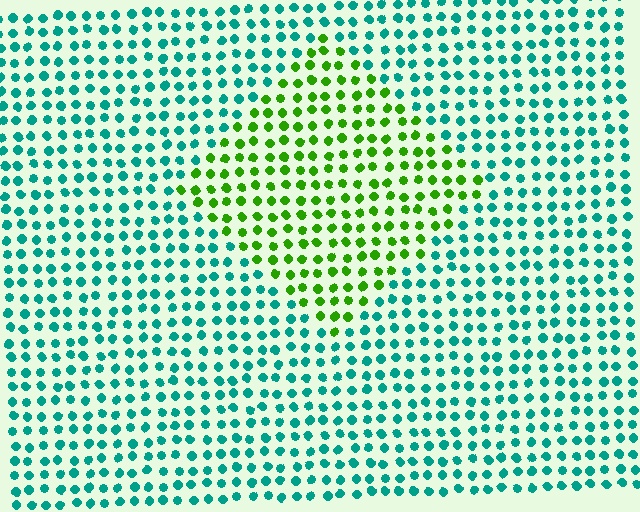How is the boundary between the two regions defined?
The boundary is defined purely by a slight shift in hue (about 66 degrees). Spacing, size, and orientation are identical on both sides.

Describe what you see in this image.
The image is filled with small teal elements in a uniform arrangement. A diamond-shaped region is visible where the elements are tinted to a slightly different hue, forming a subtle color boundary.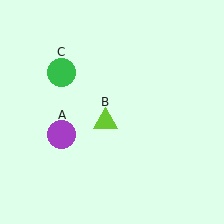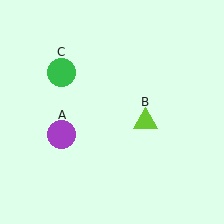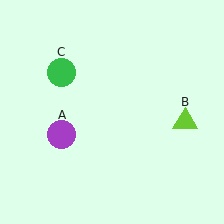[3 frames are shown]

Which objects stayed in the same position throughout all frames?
Purple circle (object A) and green circle (object C) remained stationary.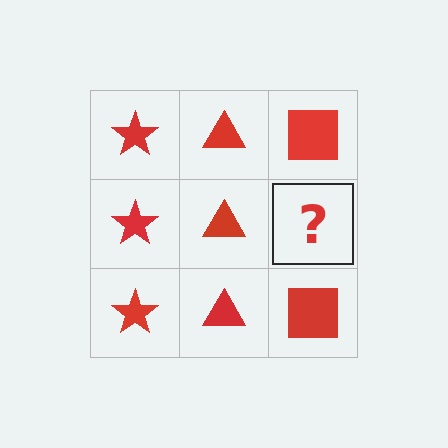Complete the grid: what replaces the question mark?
The question mark should be replaced with a red square.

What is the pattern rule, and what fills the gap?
The rule is that each column has a consistent shape. The gap should be filled with a red square.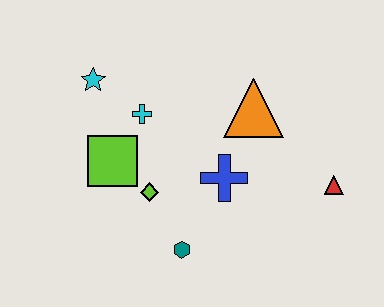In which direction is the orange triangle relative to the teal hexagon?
The orange triangle is above the teal hexagon.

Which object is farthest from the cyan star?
The red triangle is farthest from the cyan star.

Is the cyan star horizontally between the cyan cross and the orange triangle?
No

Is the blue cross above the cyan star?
No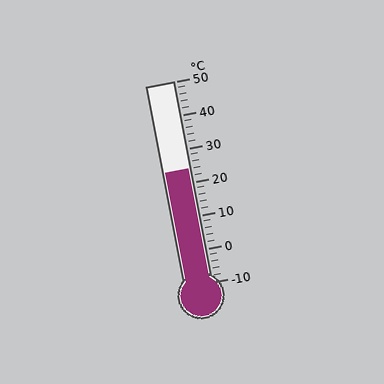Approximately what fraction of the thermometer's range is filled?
The thermometer is filled to approximately 55% of its range.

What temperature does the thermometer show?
The thermometer shows approximately 24°C.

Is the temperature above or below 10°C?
The temperature is above 10°C.